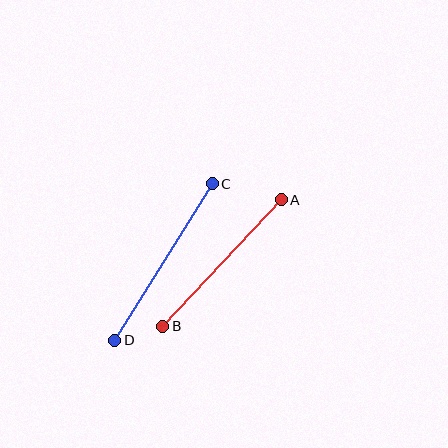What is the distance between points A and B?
The distance is approximately 173 pixels.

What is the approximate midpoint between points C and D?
The midpoint is at approximately (164, 262) pixels.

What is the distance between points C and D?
The distance is approximately 184 pixels.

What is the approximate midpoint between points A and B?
The midpoint is at approximately (222, 263) pixels.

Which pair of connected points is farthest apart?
Points C and D are farthest apart.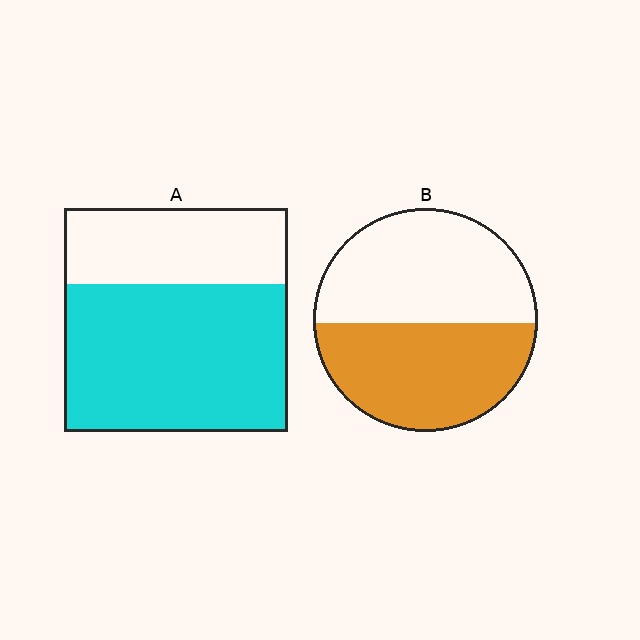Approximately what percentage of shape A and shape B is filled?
A is approximately 65% and B is approximately 50%.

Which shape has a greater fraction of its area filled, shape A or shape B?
Shape A.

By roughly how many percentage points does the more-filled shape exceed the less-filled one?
By roughly 20 percentage points (A over B).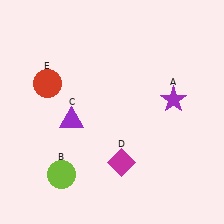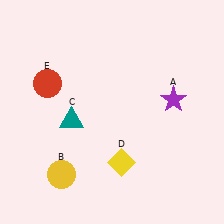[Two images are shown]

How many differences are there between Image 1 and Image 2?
There are 3 differences between the two images.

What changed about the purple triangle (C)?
In Image 1, C is purple. In Image 2, it changed to teal.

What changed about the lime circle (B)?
In Image 1, B is lime. In Image 2, it changed to yellow.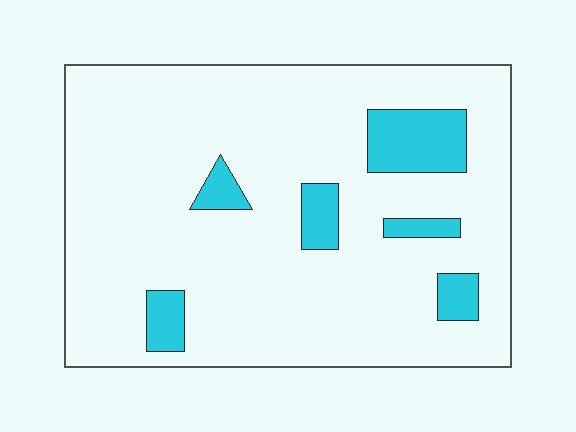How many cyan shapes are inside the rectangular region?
6.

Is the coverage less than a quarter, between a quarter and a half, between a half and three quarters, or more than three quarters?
Less than a quarter.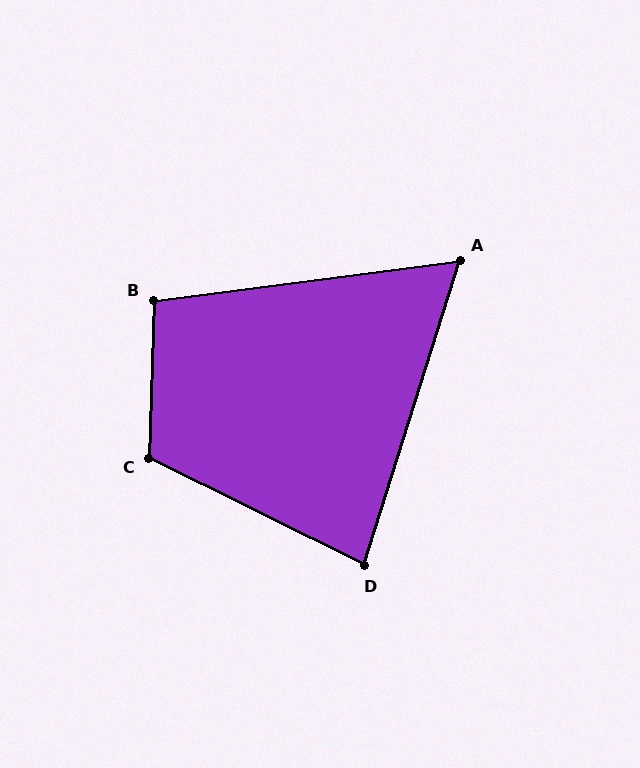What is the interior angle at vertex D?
Approximately 81 degrees (acute).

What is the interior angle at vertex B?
Approximately 99 degrees (obtuse).